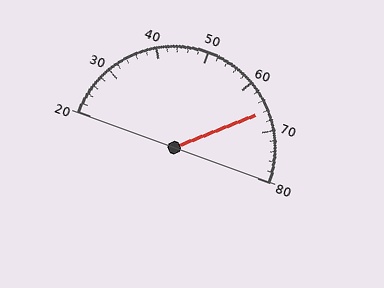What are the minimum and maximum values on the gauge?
The gauge ranges from 20 to 80.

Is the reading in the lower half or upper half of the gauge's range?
The reading is in the upper half of the range (20 to 80).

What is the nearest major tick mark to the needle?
The nearest major tick mark is 70.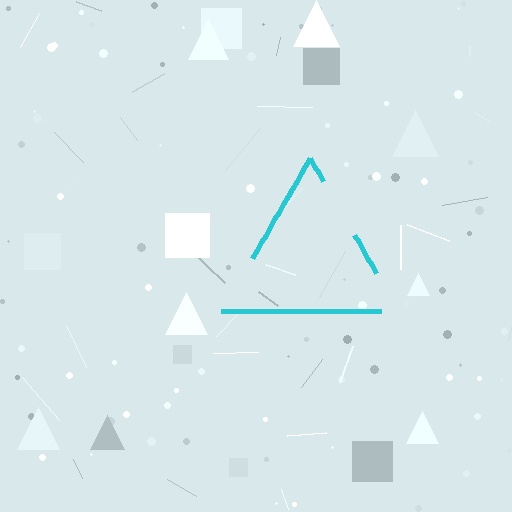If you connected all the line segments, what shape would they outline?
They would outline a triangle.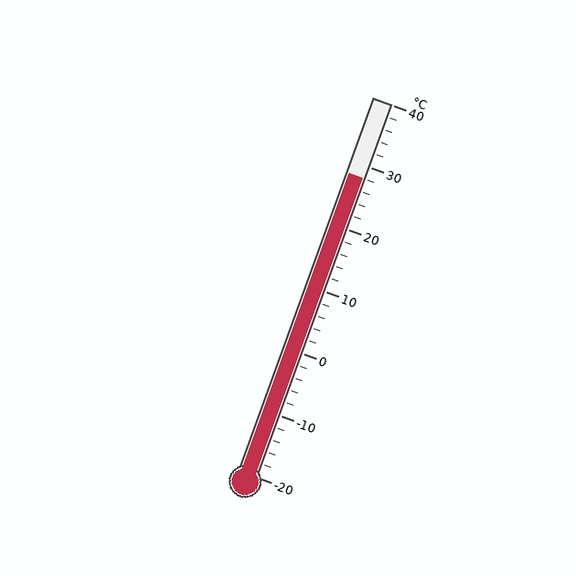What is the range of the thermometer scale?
The thermometer scale ranges from -20°C to 40°C.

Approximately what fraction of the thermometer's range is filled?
The thermometer is filled to approximately 80% of its range.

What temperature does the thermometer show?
The thermometer shows approximately 28°C.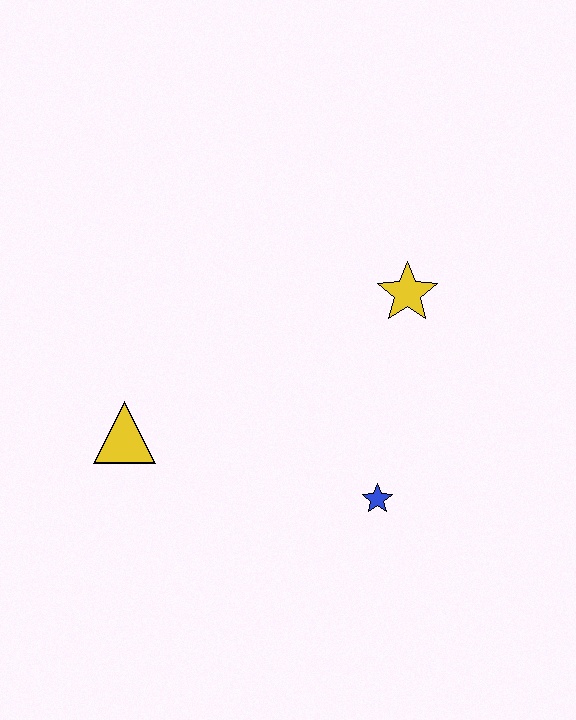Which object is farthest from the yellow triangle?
The yellow star is farthest from the yellow triangle.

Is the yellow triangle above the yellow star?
No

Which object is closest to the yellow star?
The blue star is closest to the yellow star.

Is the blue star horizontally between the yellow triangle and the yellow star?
Yes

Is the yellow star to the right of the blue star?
Yes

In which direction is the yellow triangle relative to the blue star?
The yellow triangle is to the left of the blue star.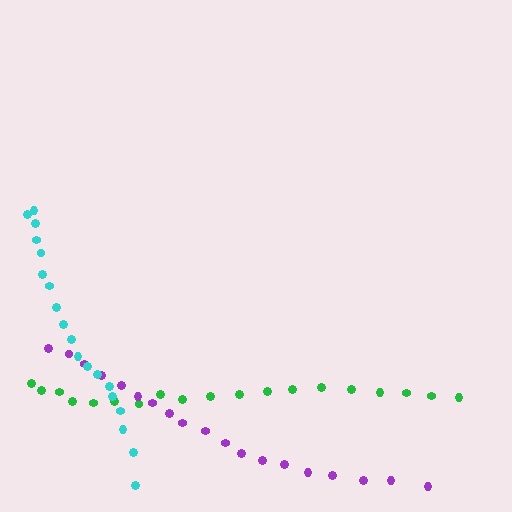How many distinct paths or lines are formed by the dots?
There are 3 distinct paths.